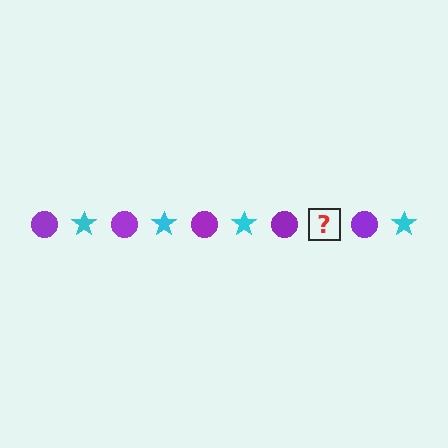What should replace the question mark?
The question mark should be replaced with a cyan star.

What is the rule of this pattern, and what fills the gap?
The rule is that the pattern alternates between purple circle and cyan star. The gap should be filled with a cyan star.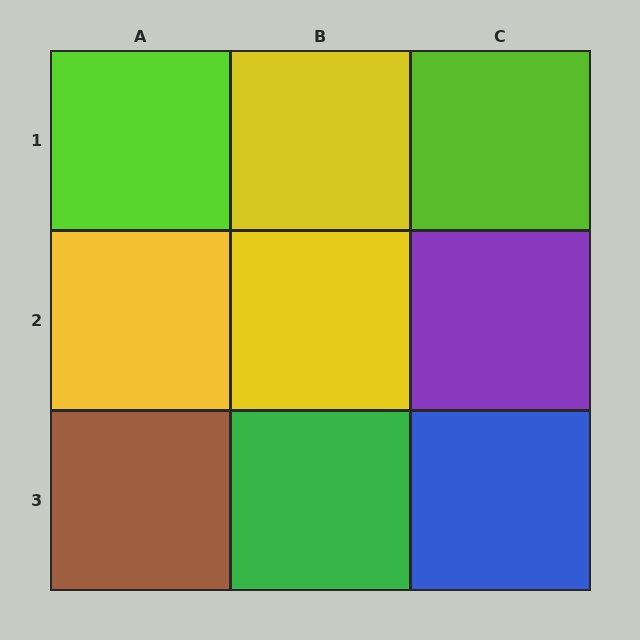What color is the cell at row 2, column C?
Purple.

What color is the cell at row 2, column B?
Yellow.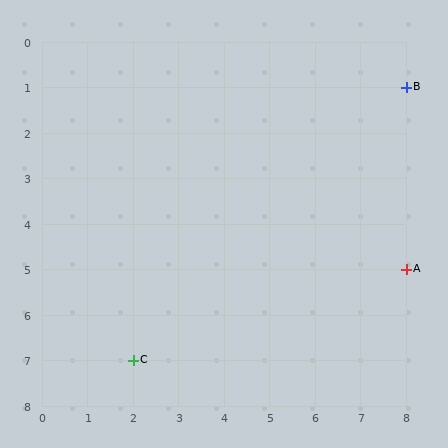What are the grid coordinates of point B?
Point B is at grid coordinates (8, 1).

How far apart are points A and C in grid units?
Points A and C are 6 columns and 2 rows apart (about 6.3 grid units diagonally).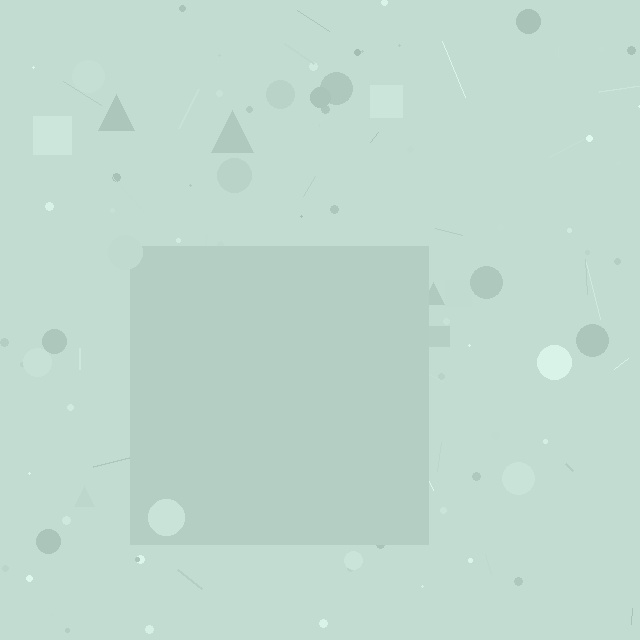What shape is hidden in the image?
A square is hidden in the image.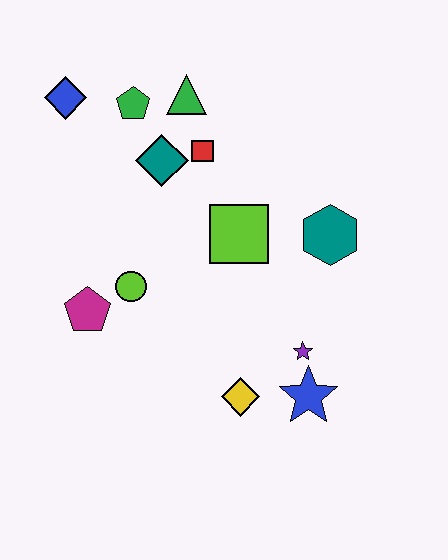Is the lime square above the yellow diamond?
Yes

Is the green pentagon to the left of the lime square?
Yes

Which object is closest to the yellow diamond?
The blue star is closest to the yellow diamond.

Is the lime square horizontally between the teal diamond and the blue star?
Yes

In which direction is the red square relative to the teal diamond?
The red square is to the right of the teal diamond.